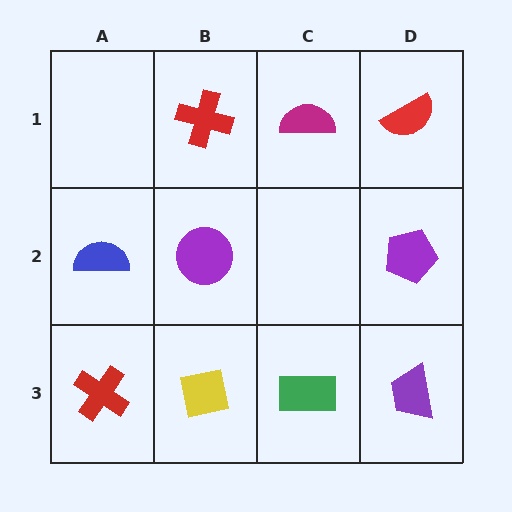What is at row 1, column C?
A magenta semicircle.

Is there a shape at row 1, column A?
No, that cell is empty.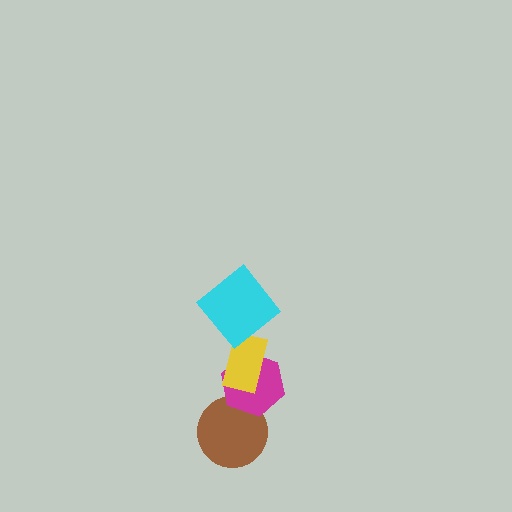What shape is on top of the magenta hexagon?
The yellow rectangle is on top of the magenta hexagon.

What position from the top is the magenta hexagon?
The magenta hexagon is 3rd from the top.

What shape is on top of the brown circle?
The magenta hexagon is on top of the brown circle.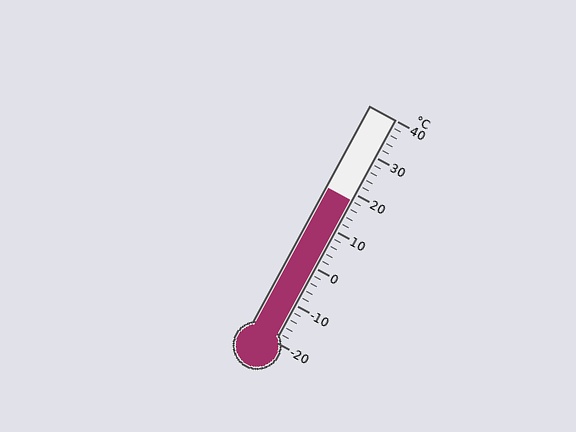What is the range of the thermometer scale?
The thermometer scale ranges from -20°C to 40°C.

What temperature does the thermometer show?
The thermometer shows approximately 18°C.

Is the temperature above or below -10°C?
The temperature is above -10°C.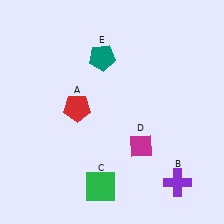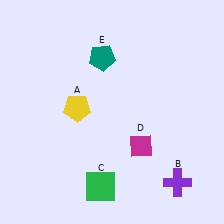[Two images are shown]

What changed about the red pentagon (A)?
In Image 1, A is red. In Image 2, it changed to yellow.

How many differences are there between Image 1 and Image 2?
There is 1 difference between the two images.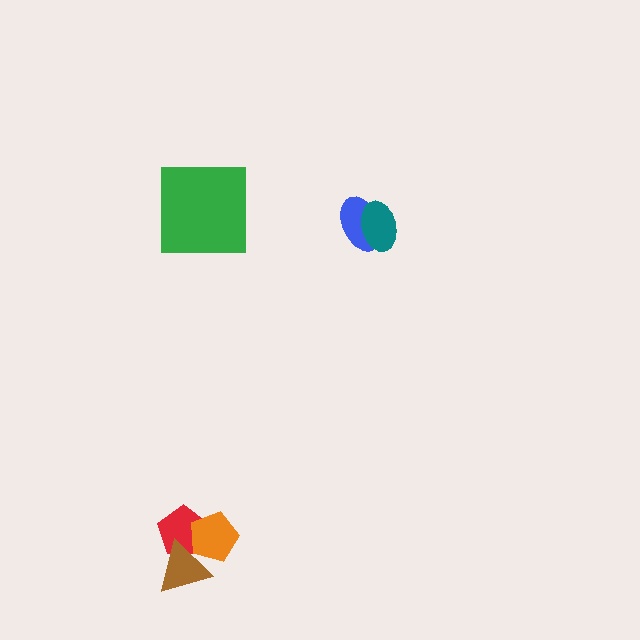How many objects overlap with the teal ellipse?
1 object overlaps with the teal ellipse.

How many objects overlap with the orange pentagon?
2 objects overlap with the orange pentagon.